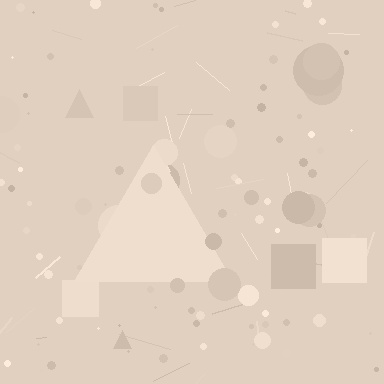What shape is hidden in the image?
A triangle is hidden in the image.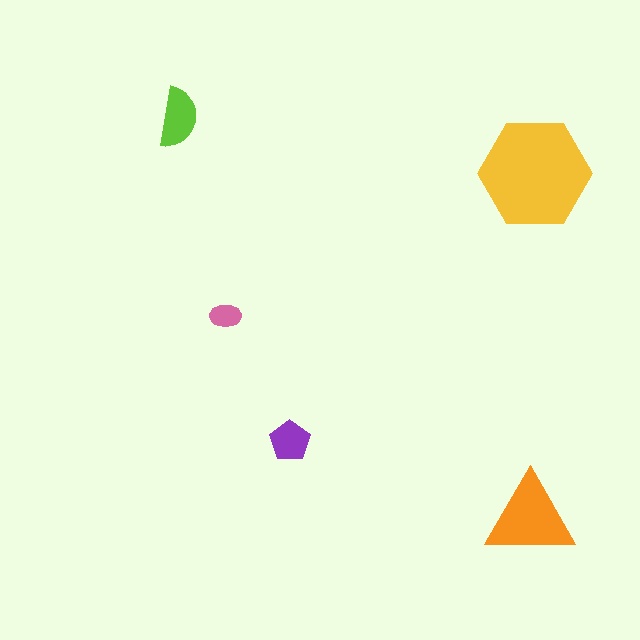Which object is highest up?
The lime semicircle is topmost.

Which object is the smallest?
The pink ellipse.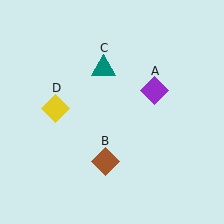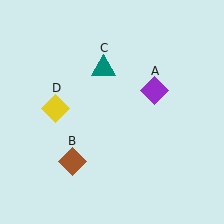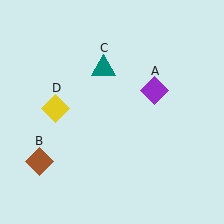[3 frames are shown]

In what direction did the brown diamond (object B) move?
The brown diamond (object B) moved left.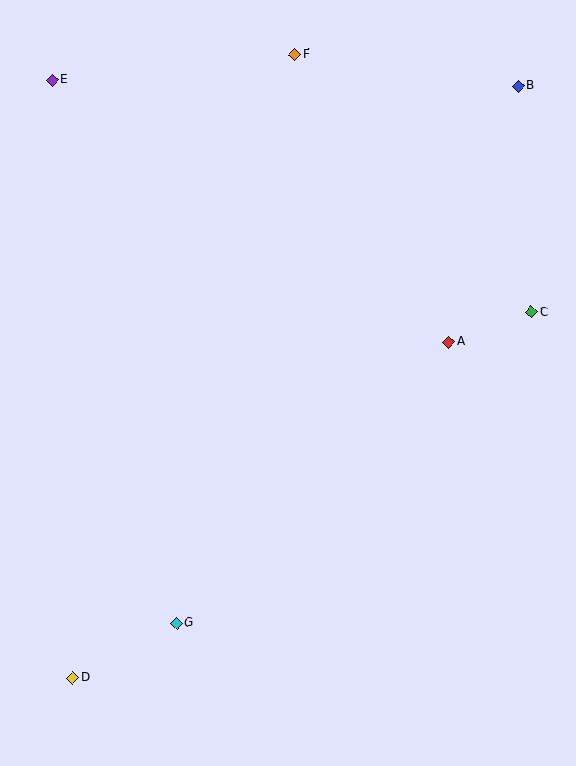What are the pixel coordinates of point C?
Point C is at (531, 312).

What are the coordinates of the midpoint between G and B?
The midpoint between G and B is at (347, 355).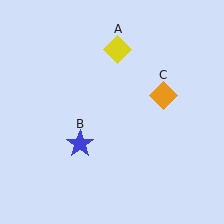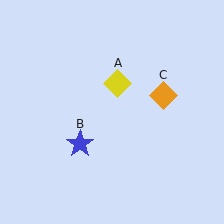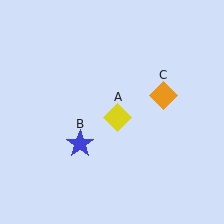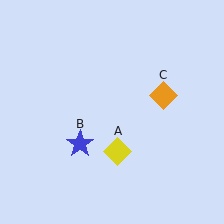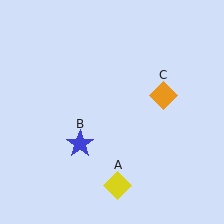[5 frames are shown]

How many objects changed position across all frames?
1 object changed position: yellow diamond (object A).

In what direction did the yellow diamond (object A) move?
The yellow diamond (object A) moved down.